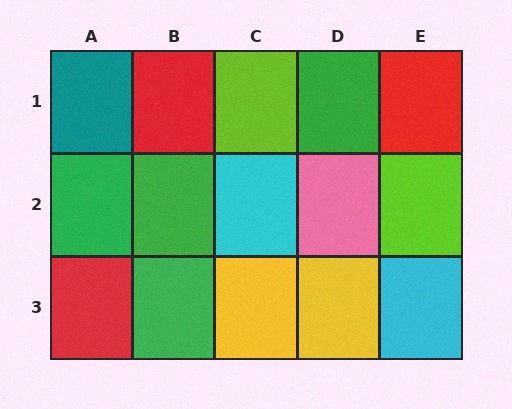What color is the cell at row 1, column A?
Teal.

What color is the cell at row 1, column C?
Lime.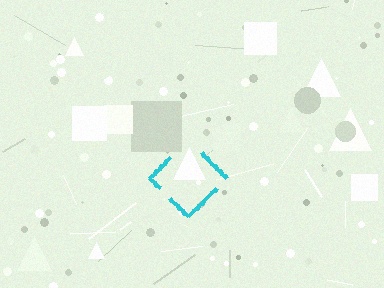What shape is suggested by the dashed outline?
The dashed outline suggests a diamond.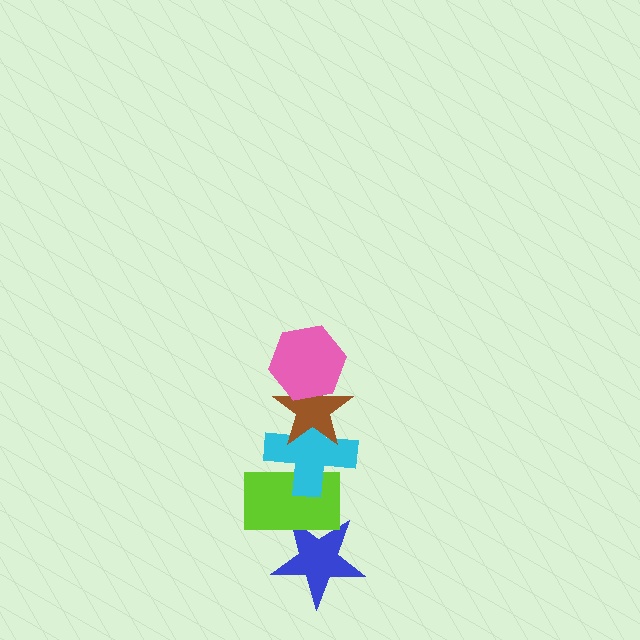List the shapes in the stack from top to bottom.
From top to bottom: the pink hexagon, the brown star, the cyan cross, the lime rectangle, the blue star.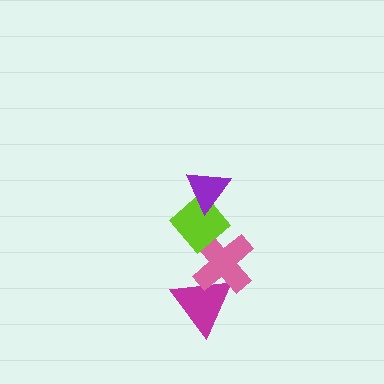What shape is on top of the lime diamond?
The purple triangle is on top of the lime diamond.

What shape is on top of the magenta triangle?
The pink cross is on top of the magenta triangle.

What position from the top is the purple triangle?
The purple triangle is 1st from the top.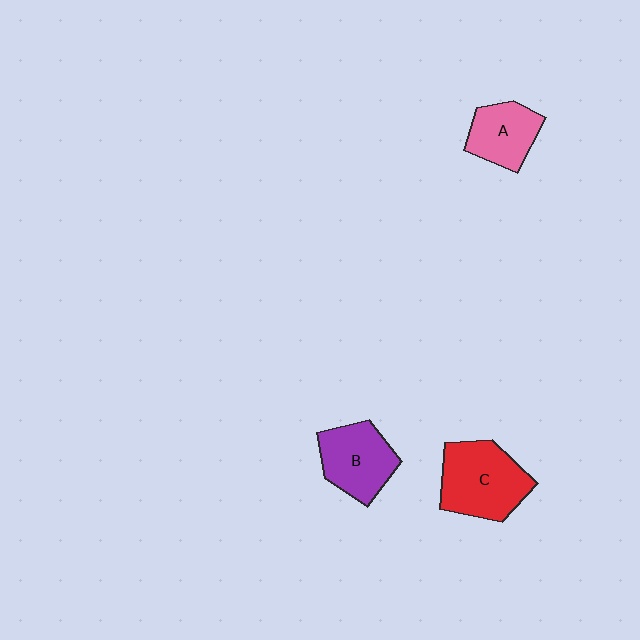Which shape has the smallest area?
Shape A (pink).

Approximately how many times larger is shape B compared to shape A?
Approximately 1.2 times.